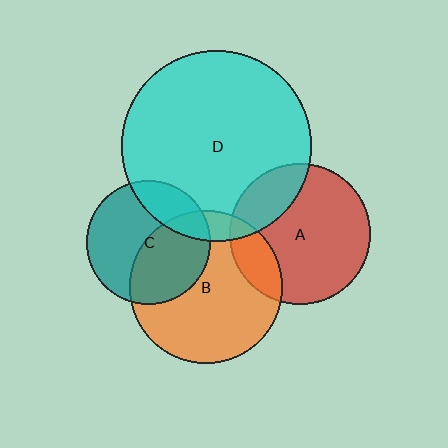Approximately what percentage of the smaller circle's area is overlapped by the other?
Approximately 15%.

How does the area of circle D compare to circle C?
Approximately 2.4 times.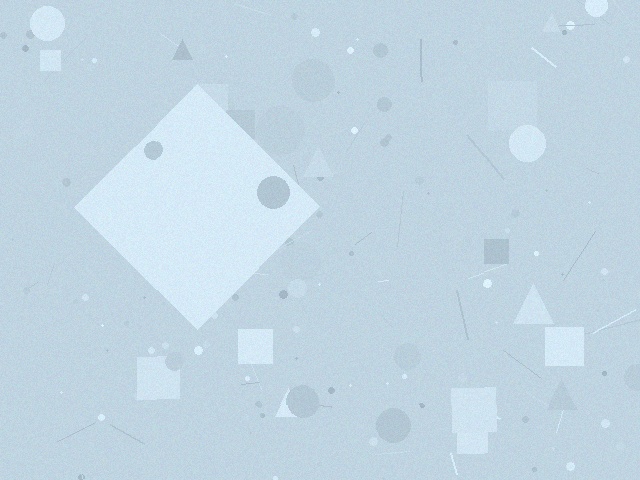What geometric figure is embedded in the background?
A diamond is embedded in the background.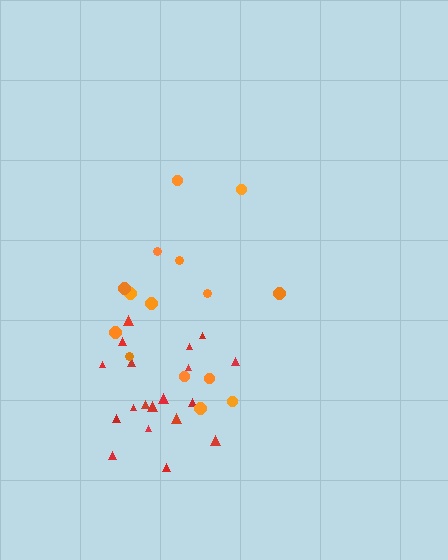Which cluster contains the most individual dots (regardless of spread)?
Red (19).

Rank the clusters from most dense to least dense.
red, orange.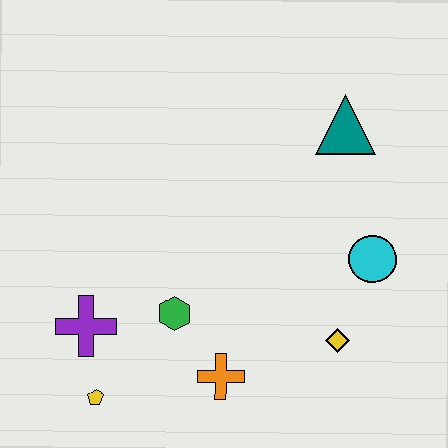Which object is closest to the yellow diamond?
The cyan circle is closest to the yellow diamond.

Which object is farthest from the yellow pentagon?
The teal triangle is farthest from the yellow pentagon.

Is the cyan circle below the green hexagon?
No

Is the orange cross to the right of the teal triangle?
No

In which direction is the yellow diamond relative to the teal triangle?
The yellow diamond is below the teal triangle.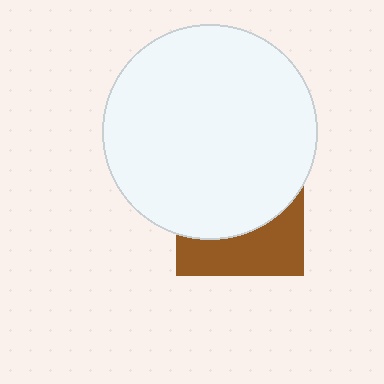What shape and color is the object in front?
The object in front is a white circle.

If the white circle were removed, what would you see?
You would see the complete brown square.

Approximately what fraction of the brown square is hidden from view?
Roughly 63% of the brown square is hidden behind the white circle.